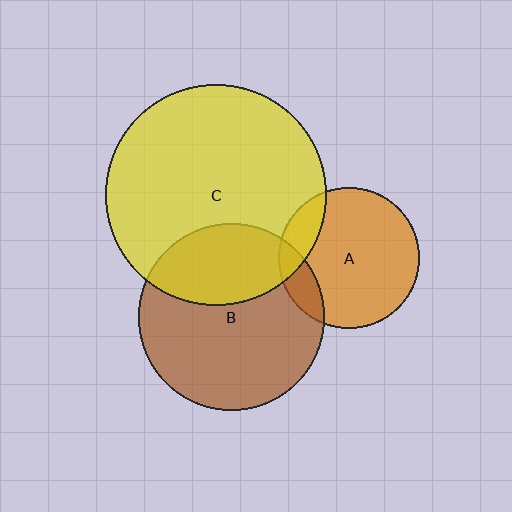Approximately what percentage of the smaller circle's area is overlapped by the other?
Approximately 35%.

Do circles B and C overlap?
Yes.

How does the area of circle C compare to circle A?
Approximately 2.5 times.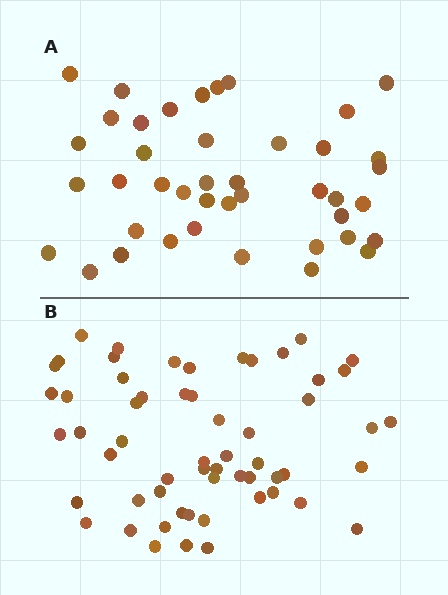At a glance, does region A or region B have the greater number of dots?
Region B (the bottom region) has more dots.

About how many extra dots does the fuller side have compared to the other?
Region B has approximately 15 more dots than region A.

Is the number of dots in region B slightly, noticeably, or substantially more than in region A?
Region B has noticeably more, but not dramatically so. The ratio is roughly 1.4 to 1.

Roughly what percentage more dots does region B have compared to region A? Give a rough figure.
About 40% more.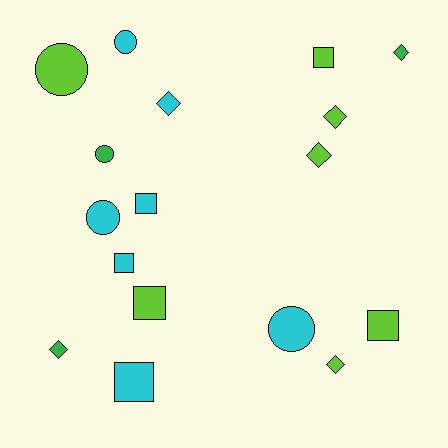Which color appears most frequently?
Lime, with 7 objects.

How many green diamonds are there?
There are 2 green diamonds.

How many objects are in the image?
There are 17 objects.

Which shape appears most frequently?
Square, with 6 objects.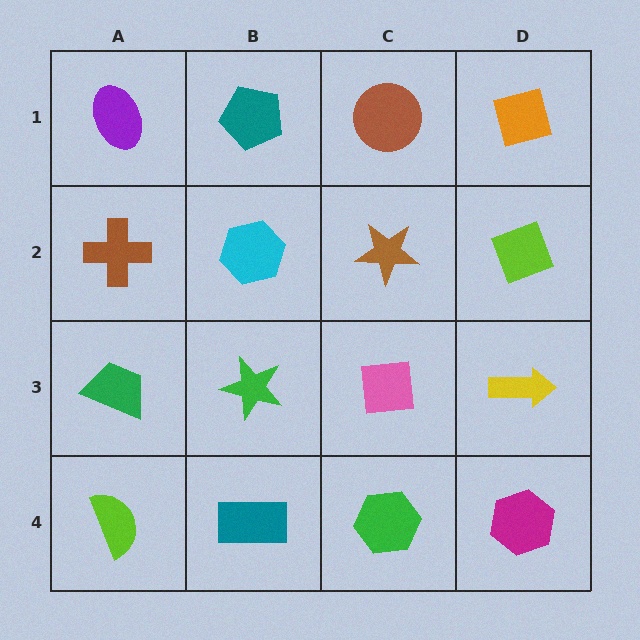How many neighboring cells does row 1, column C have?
3.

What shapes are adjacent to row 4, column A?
A green trapezoid (row 3, column A), a teal rectangle (row 4, column B).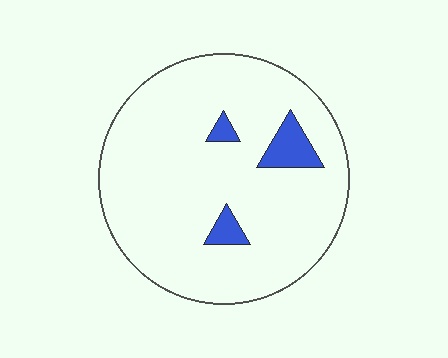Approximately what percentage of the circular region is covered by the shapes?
Approximately 5%.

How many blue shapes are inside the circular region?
3.